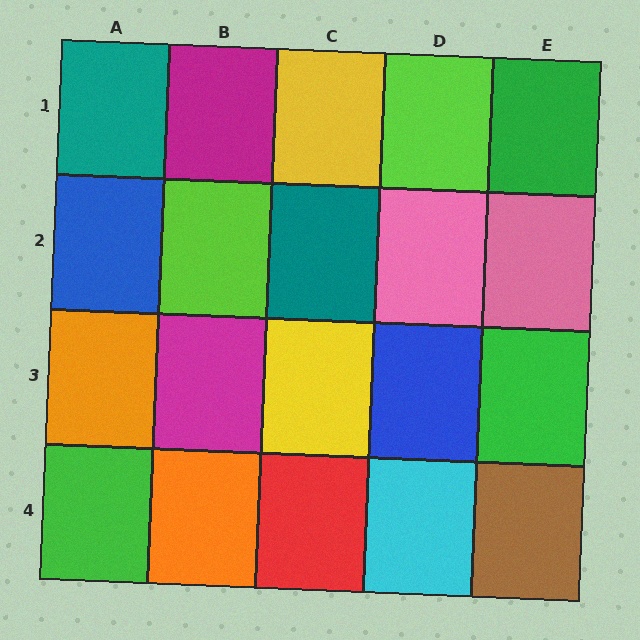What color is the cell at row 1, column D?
Lime.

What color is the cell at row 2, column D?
Pink.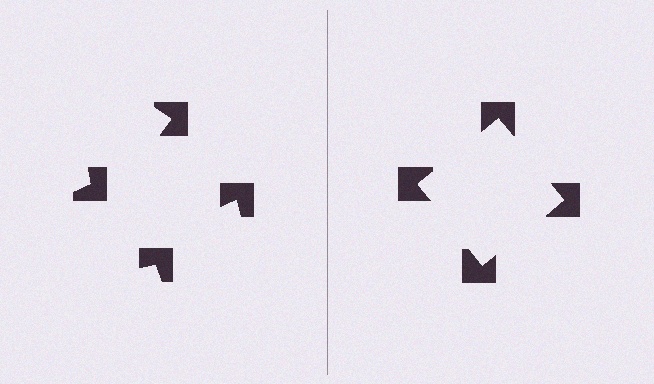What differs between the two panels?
The notched squares are positioned identically on both sides; only the wedge orientations differ. On the right they align to a square; on the left they are misaligned.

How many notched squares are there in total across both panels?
8 — 4 on each side.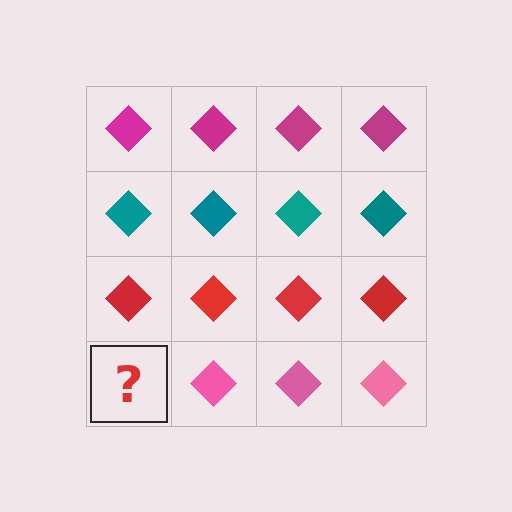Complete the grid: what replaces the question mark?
The question mark should be replaced with a pink diamond.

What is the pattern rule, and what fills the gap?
The rule is that each row has a consistent color. The gap should be filled with a pink diamond.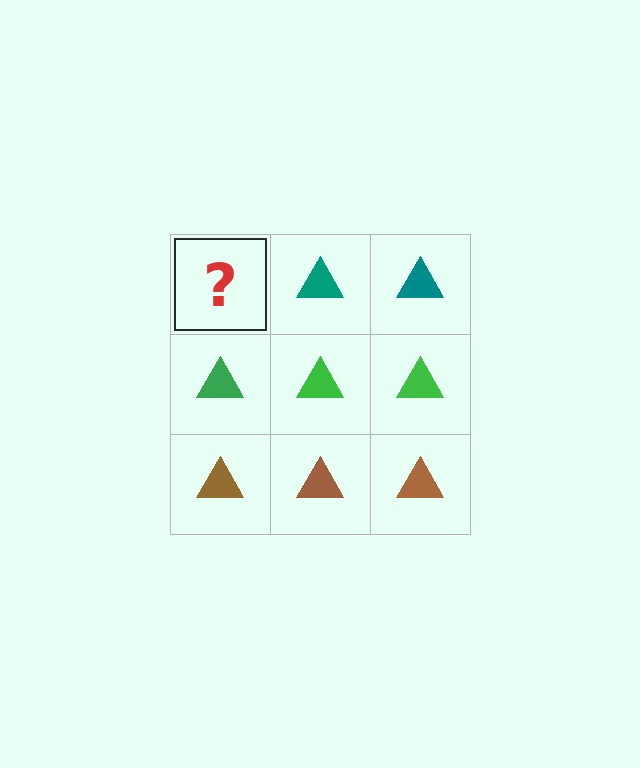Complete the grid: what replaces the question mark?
The question mark should be replaced with a teal triangle.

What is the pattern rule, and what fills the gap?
The rule is that each row has a consistent color. The gap should be filled with a teal triangle.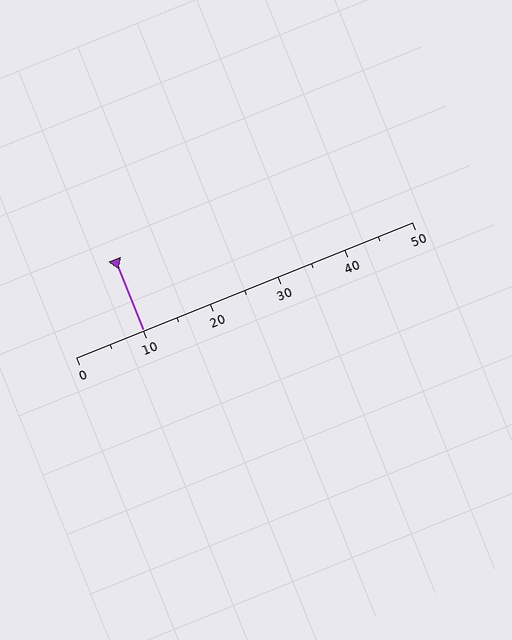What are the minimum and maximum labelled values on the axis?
The axis runs from 0 to 50.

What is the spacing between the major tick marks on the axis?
The major ticks are spaced 10 apart.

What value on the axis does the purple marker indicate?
The marker indicates approximately 10.